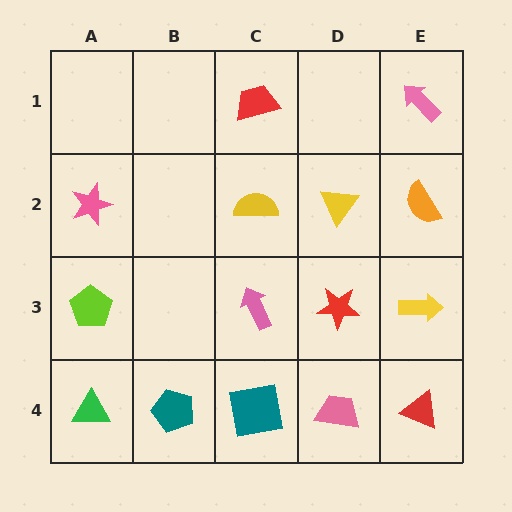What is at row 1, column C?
A red trapezoid.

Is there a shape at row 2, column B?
No, that cell is empty.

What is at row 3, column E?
A yellow arrow.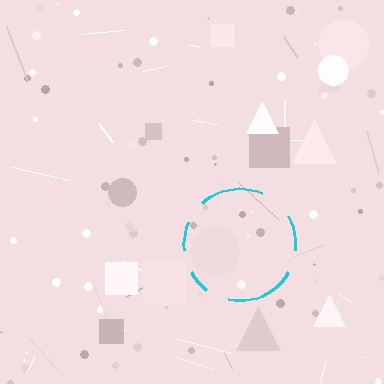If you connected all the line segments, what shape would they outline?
They would outline a circle.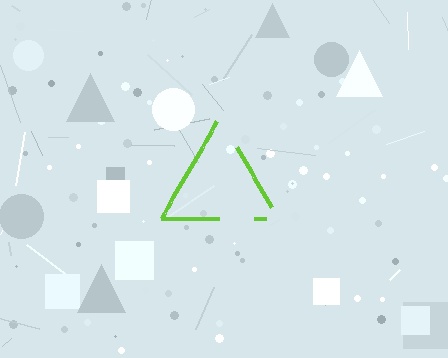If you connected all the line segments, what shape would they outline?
They would outline a triangle.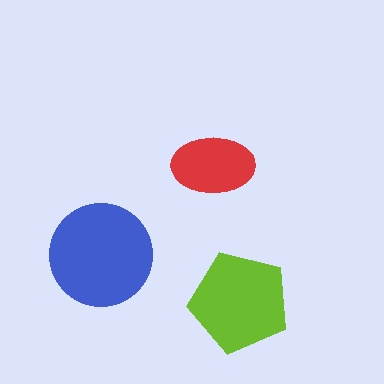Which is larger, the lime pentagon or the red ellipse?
The lime pentagon.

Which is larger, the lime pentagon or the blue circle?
The blue circle.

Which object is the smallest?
The red ellipse.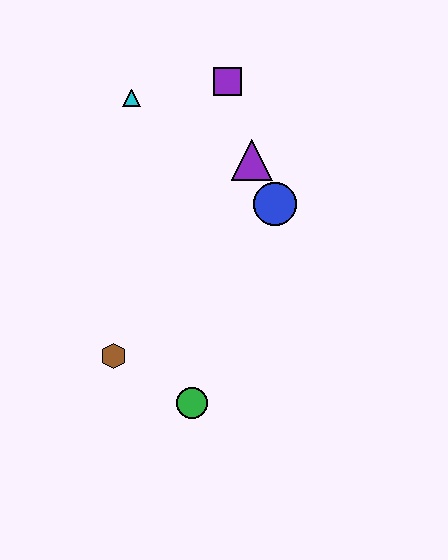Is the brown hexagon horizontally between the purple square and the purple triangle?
No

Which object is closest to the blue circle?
The purple triangle is closest to the blue circle.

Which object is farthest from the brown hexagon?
The purple square is farthest from the brown hexagon.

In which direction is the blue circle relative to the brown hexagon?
The blue circle is to the right of the brown hexagon.